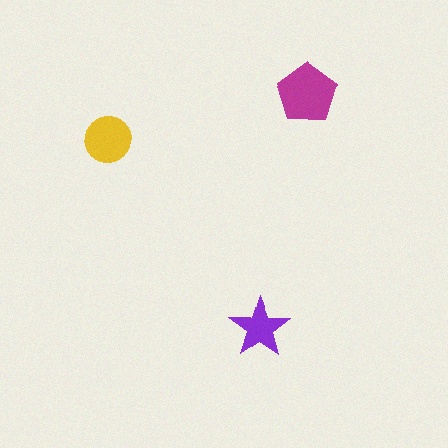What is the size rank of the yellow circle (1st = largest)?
2nd.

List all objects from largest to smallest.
The magenta pentagon, the yellow circle, the purple star.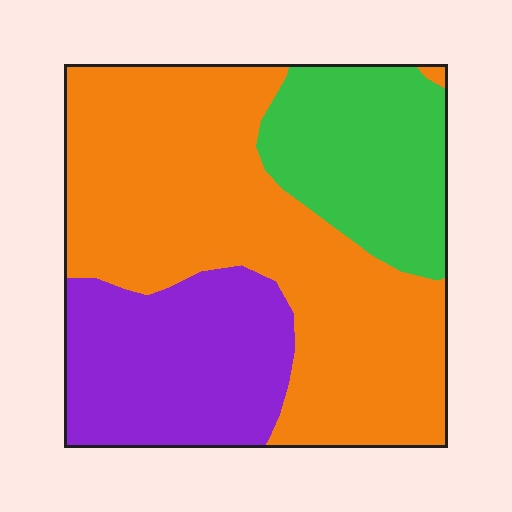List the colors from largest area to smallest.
From largest to smallest: orange, purple, green.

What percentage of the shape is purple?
Purple takes up about one quarter (1/4) of the shape.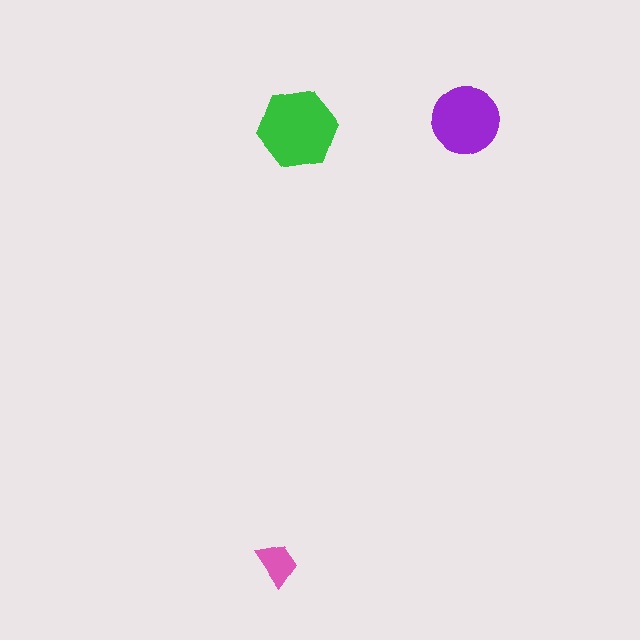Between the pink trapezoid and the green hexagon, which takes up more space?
The green hexagon.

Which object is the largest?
The green hexagon.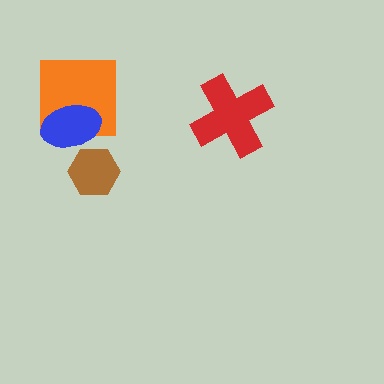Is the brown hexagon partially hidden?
No, no other shape covers it.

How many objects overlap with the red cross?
0 objects overlap with the red cross.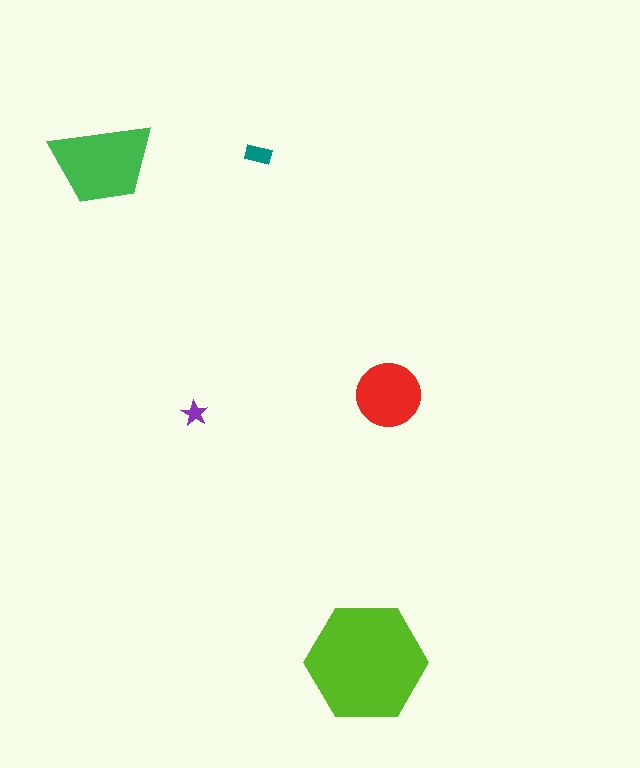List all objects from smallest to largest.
The purple star, the teal rectangle, the red circle, the green trapezoid, the lime hexagon.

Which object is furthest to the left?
The green trapezoid is leftmost.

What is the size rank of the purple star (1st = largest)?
5th.